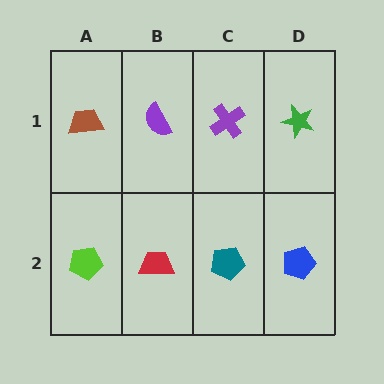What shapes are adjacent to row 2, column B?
A purple semicircle (row 1, column B), a lime pentagon (row 2, column A), a teal pentagon (row 2, column C).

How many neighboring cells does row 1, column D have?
2.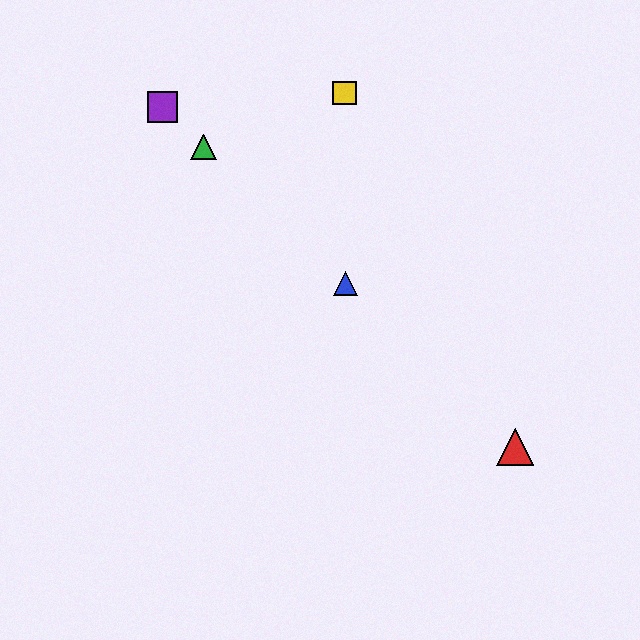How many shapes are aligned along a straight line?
4 shapes (the red triangle, the blue triangle, the green triangle, the purple square) are aligned along a straight line.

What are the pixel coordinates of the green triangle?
The green triangle is at (204, 147).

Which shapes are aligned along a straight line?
The red triangle, the blue triangle, the green triangle, the purple square are aligned along a straight line.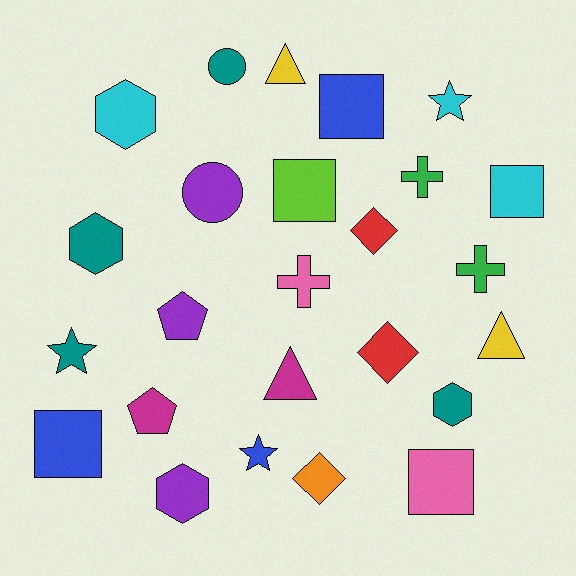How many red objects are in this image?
There are 2 red objects.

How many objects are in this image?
There are 25 objects.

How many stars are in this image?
There are 3 stars.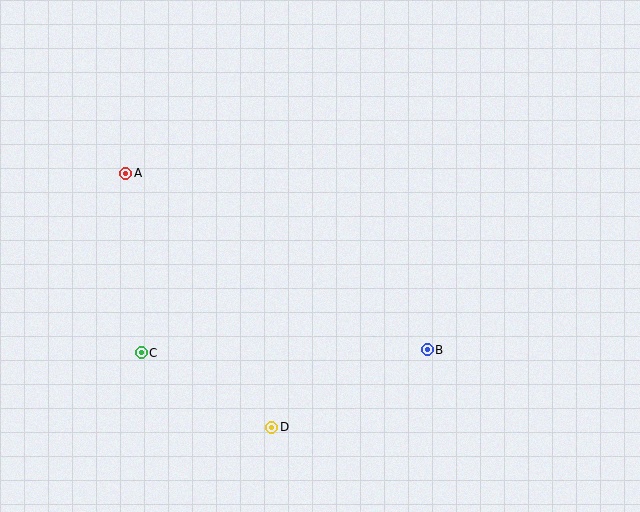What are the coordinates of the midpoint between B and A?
The midpoint between B and A is at (276, 261).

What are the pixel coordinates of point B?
Point B is at (427, 350).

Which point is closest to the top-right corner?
Point B is closest to the top-right corner.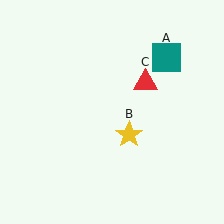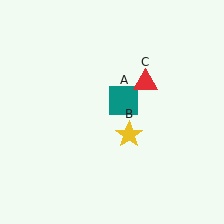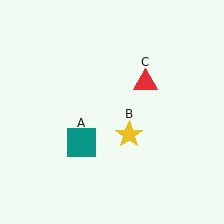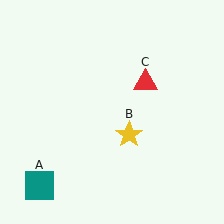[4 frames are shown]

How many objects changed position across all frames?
1 object changed position: teal square (object A).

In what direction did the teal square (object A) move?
The teal square (object A) moved down and to the left.